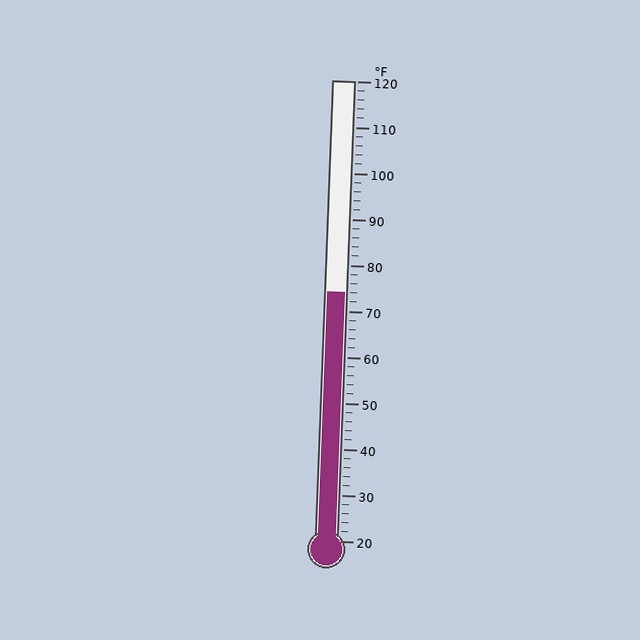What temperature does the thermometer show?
The thermometer shows approximately 74°F.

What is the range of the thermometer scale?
The thermometer scale ranges from 20°F to 120°F.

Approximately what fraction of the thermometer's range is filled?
The thermometer is filled to approximately 55% of its range.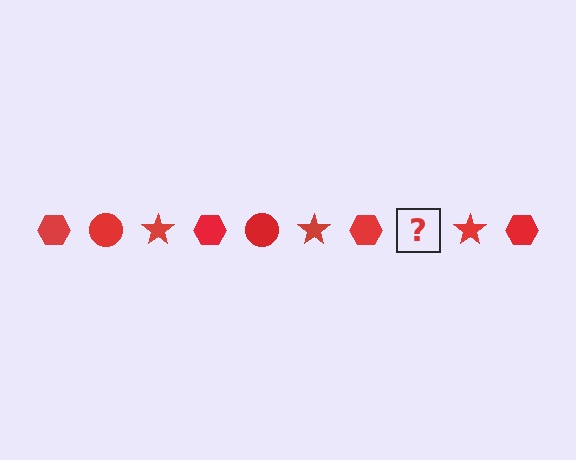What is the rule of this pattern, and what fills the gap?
The rule is that the pattern cycles through hexagon, circle, star shapes in red. The gap should be filled with a red circle.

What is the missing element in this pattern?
The missing element is a red circle.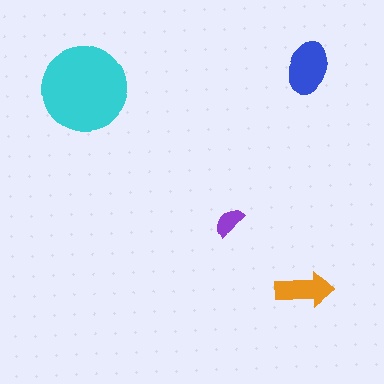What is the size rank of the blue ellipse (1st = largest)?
2nd.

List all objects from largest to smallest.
The cyan circle, the blue ellipse, the orange arrow, the purple semicircle.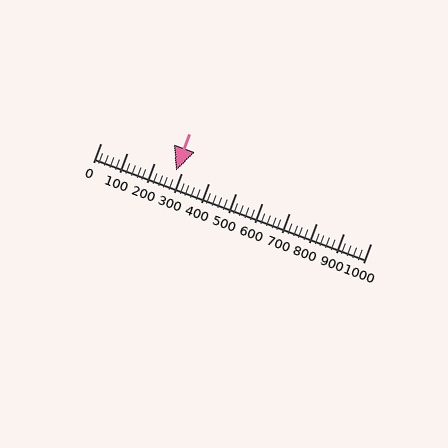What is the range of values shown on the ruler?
The ruler shows values from 0 to 1000.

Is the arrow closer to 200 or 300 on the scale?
The arrow is closer to 300.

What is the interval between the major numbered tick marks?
The major tick marks are spaced 100 units apart.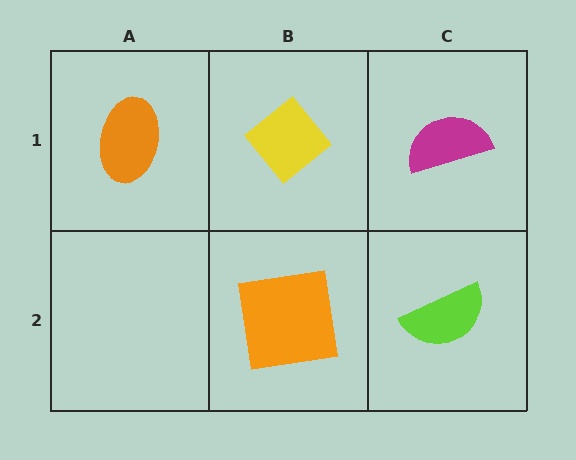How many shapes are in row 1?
3 shapes.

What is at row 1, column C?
A magenta semicircle.